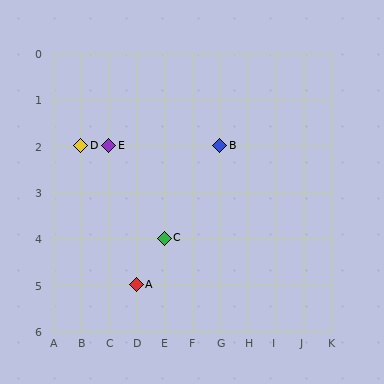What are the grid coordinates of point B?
Point B is at grid coordinates (G, 2).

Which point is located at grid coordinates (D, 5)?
Point A is at (D, 5).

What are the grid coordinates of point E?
Point E is at grid coordinates (C, 2).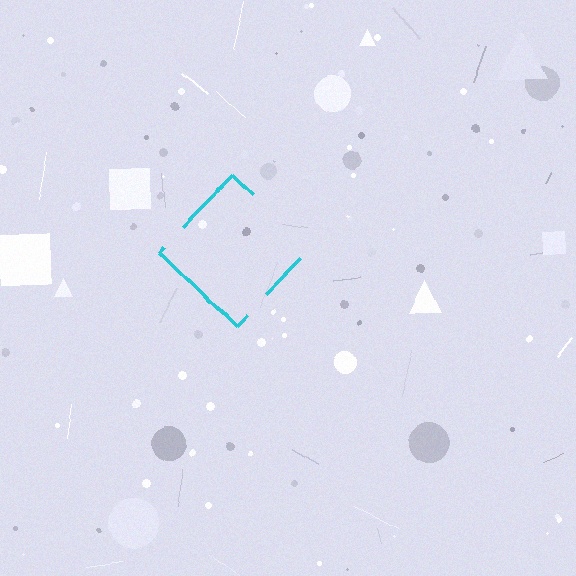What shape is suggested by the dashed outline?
The dashed outline suggests a diamond.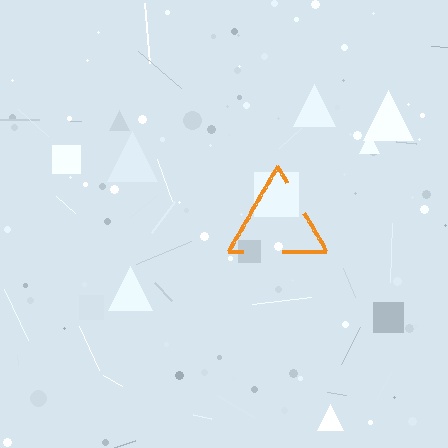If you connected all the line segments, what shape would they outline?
They would outline a triangle.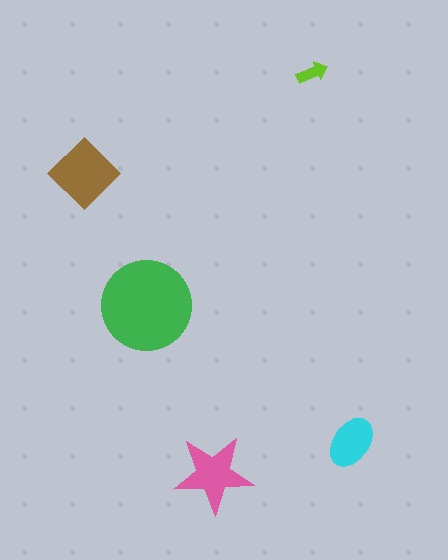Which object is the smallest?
The lime arrow.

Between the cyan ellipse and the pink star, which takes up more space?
The pink star.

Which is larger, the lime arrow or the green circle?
The green circle.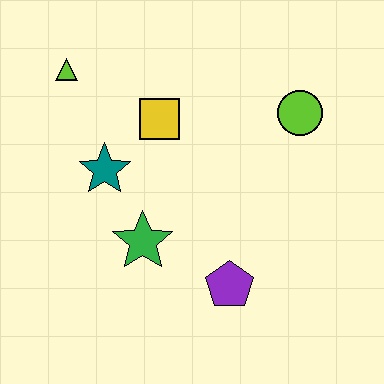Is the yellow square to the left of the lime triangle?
No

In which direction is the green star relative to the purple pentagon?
The green star is to the left of the purple pentagon.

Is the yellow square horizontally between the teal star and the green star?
No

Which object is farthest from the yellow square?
The purple pentagon is farthest from the yellow square.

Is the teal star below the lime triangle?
Yes